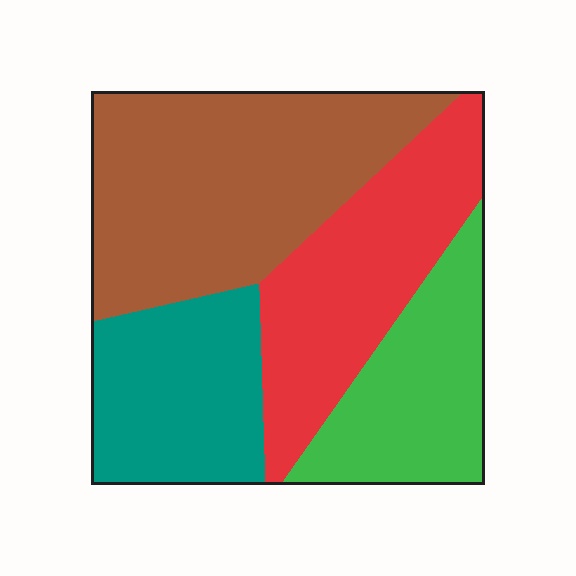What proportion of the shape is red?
Red takes up about one quarter (1/4) of the shape.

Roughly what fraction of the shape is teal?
Teal takes up about one fifth (1/5) of the shape.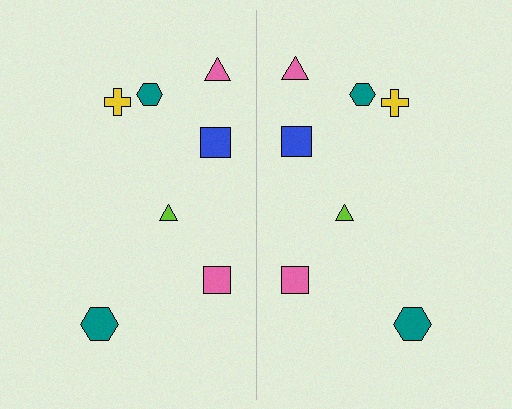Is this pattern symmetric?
Yes, this pattern has bilateral (reflection) symmetry.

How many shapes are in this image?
There are 14 shapes in this image.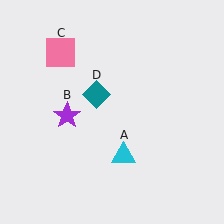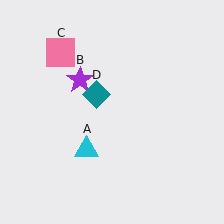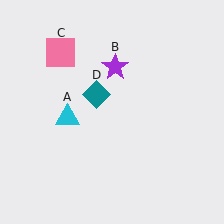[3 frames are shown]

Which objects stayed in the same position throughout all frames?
Pink square (object C) and teal diamond (object D) remained stationary.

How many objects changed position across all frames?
2 objects changed position: cyan triangle (object A), purple star (object B).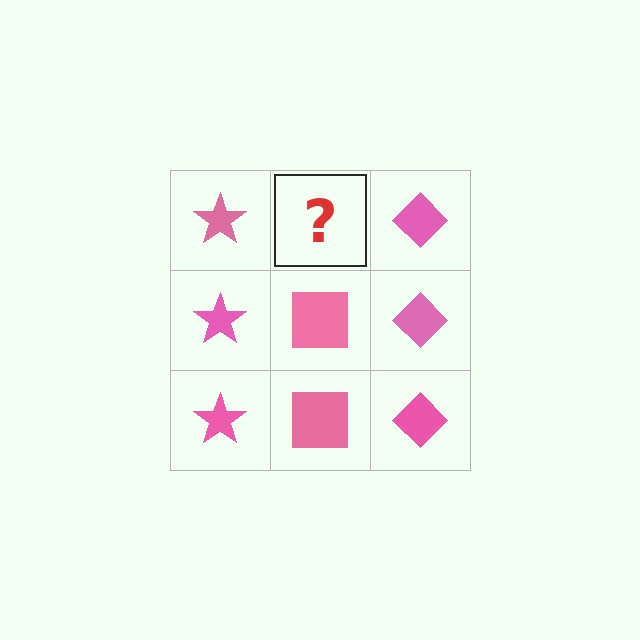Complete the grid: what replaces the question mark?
The question mark should be replaced with a pink square.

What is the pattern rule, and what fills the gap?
The rule is that each column has a consistent shape. The gap should be filled with a pink square.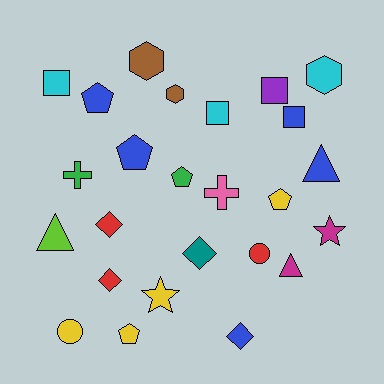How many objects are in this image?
There are 25 objects.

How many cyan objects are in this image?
There are 3 cyan objects.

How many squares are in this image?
There are 4 squares.